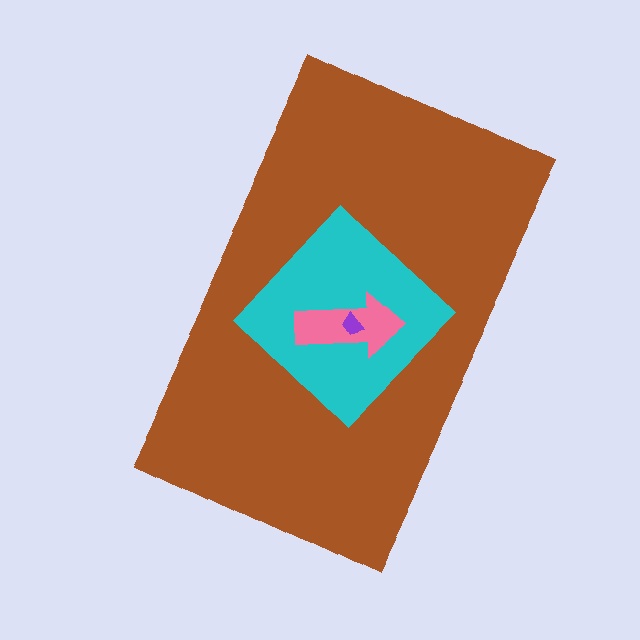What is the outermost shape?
The brown rectangle.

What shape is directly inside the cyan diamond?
The pink arrow.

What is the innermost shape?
The purple trapezoid.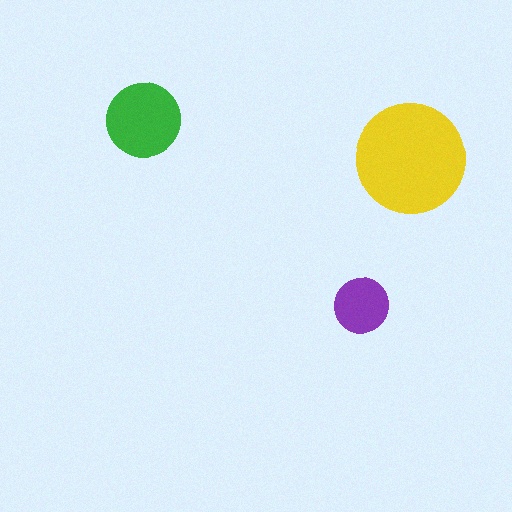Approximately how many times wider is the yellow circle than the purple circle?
About 2 times wider.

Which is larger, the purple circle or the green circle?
The green one.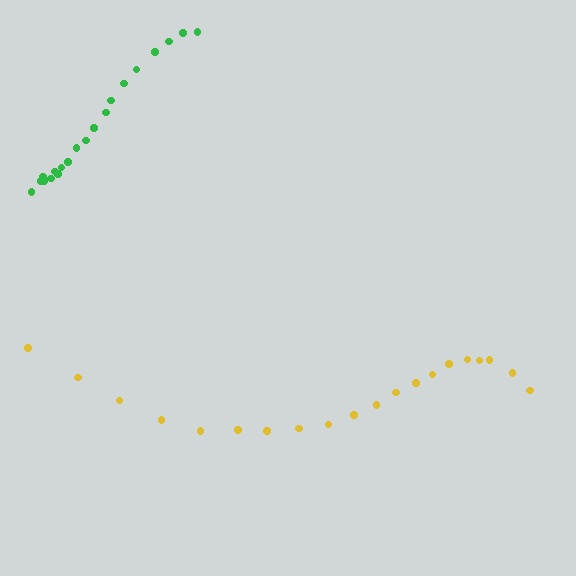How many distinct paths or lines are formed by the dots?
There are 2 distinct paths.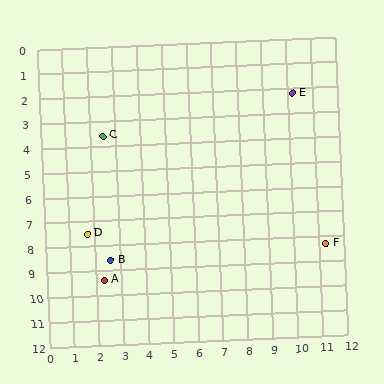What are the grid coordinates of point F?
Point F is at approximately (11.3, 8.3).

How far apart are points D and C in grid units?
Points D and C are about 4.0 grid units apart.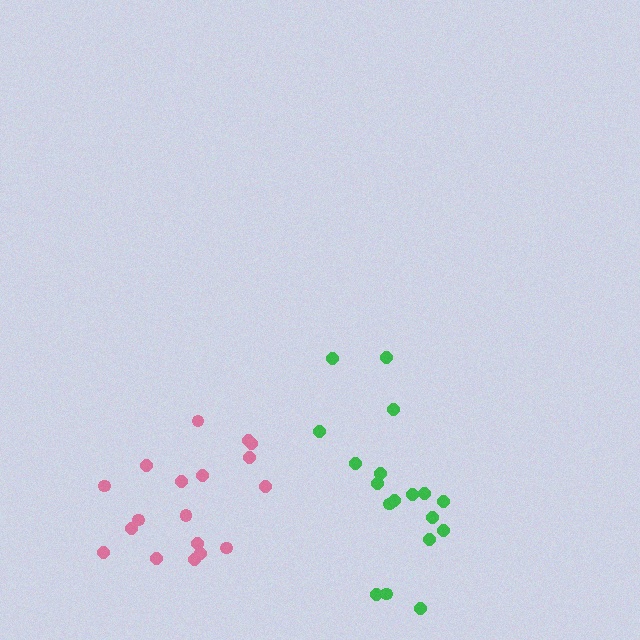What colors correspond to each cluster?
The clusters are colored: green, pink.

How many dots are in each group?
Group 1: 18 dots, Group 2: 18 dots (36 total).